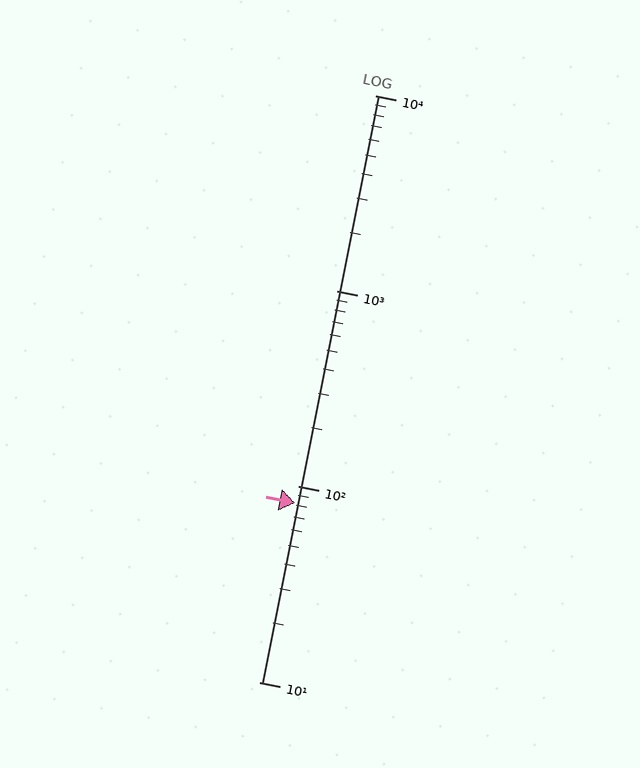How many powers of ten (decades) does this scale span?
The scale spans 3 decades, from 10 to 10000.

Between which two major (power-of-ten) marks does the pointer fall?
The pointer is between 10 and 100.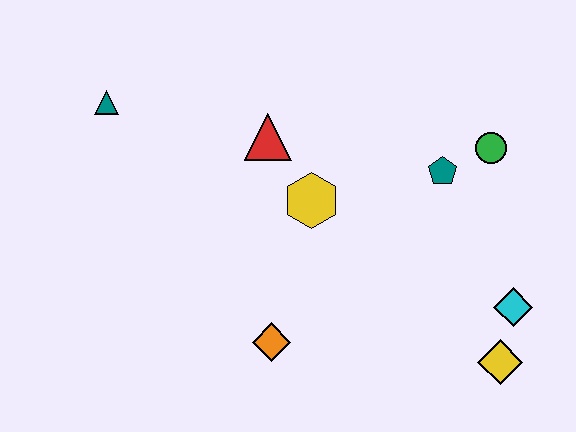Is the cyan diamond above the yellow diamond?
Yes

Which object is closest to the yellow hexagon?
The red triangle is closest to the yellow hexagon.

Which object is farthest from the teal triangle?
The yellow diamond is farthest from the teal triangle.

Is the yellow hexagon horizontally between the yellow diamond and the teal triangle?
Yes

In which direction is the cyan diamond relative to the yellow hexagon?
The cyan diamond is to the right of the yellow hexagon.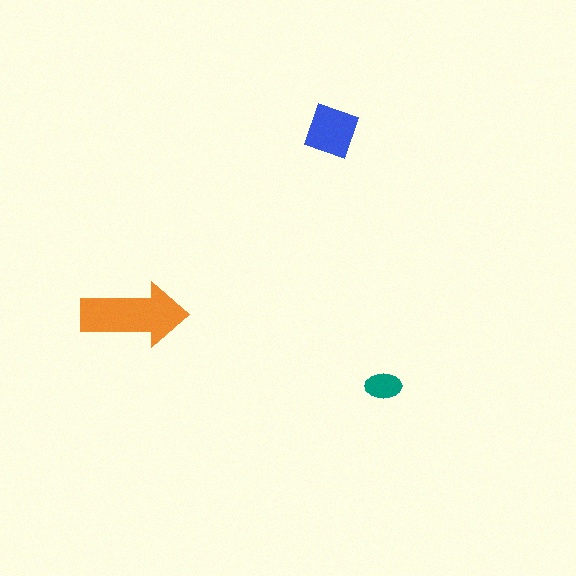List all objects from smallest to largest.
The teal ellipse, the blue square, the orange arrow.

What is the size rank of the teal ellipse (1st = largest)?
3rd.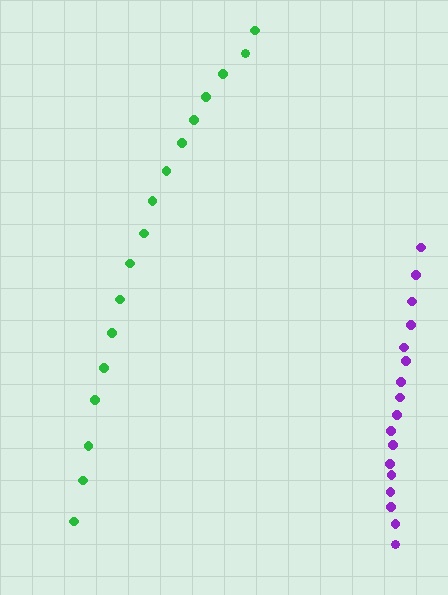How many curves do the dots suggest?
There are 2 distinct paths.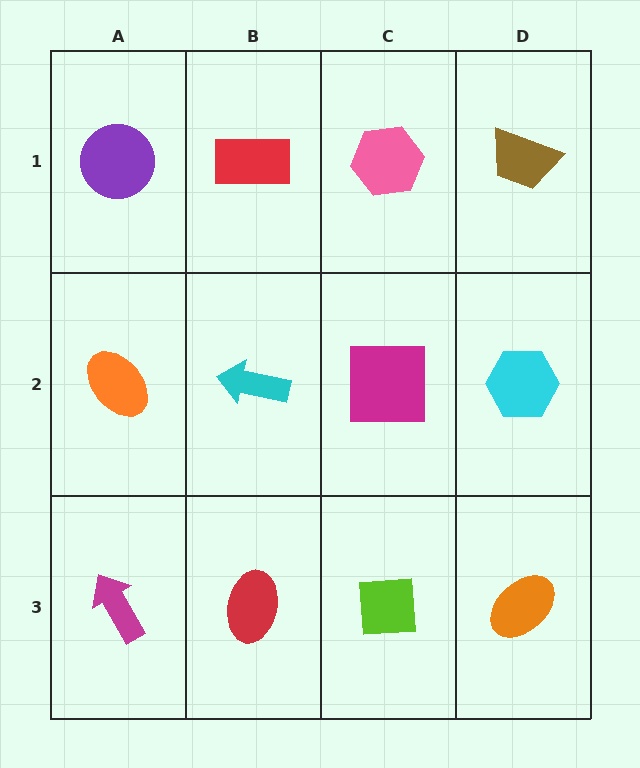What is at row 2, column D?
A cyan hexagon.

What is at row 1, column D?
A brown trapezoid.